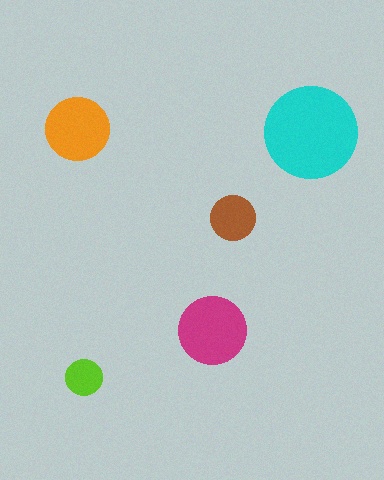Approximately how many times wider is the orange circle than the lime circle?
About 1.5 times wider.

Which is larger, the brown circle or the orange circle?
The orange one.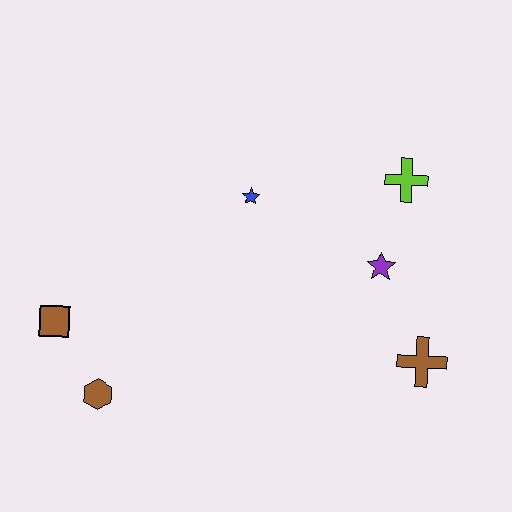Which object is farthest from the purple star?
The brown square is farthest from the purple star.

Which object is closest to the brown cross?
The purple star is closest to the brown cross.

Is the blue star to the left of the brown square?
No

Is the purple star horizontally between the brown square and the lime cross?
Yes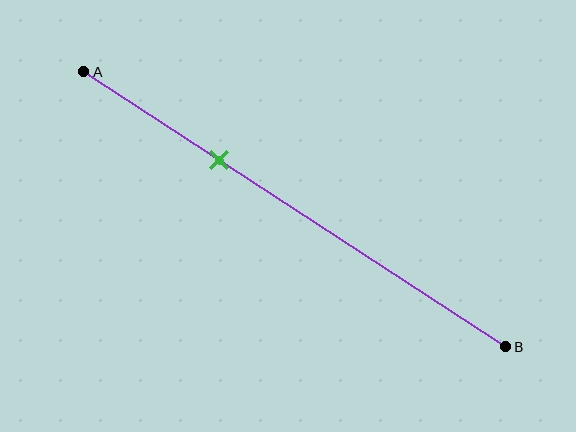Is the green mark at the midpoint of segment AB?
No, the mark is at about 30% from A, not at the 50% midpoint.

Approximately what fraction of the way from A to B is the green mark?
The green mark is approximately 30% of the way from A to B.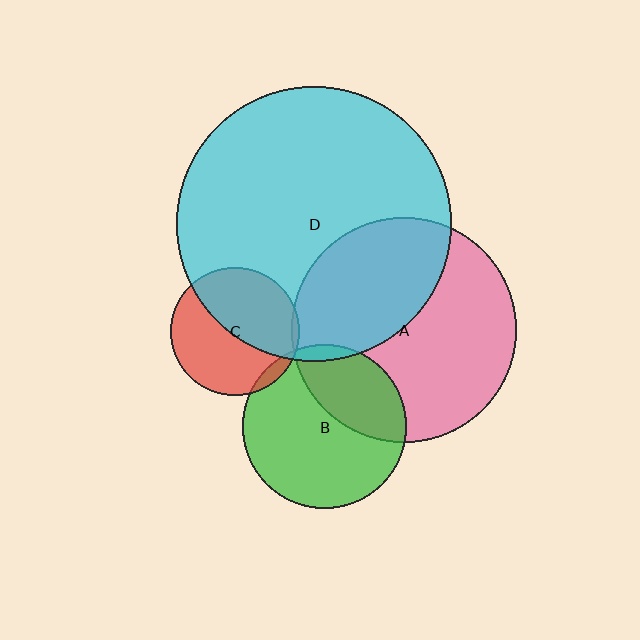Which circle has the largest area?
Circle D (cyan).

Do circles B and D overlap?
Yes.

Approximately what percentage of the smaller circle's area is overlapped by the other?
Approximately 5%.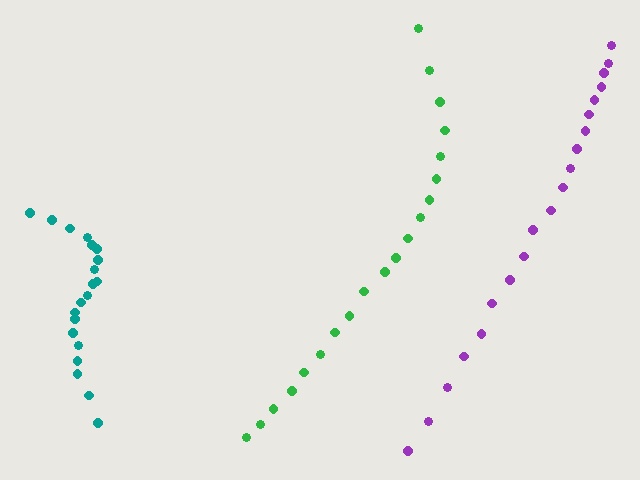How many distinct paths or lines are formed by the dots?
There are 3 distinct paths.